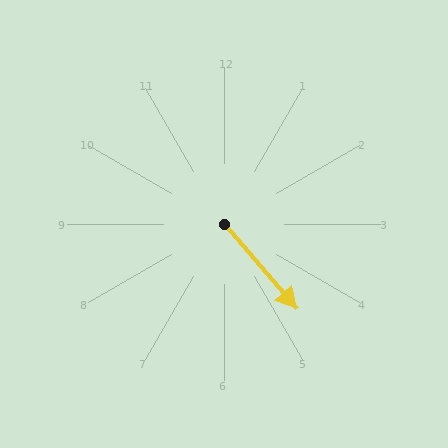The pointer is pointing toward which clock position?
Roughly 5 o'clock.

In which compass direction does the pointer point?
Southeast.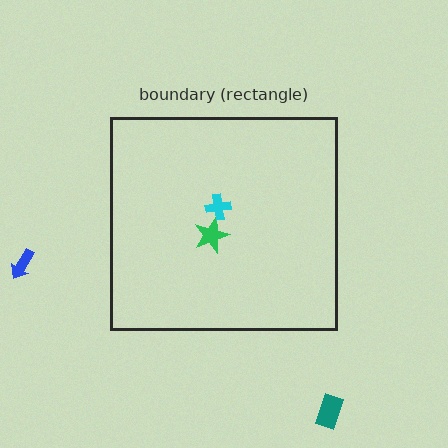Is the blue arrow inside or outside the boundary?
Outside.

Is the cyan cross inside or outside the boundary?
Inside.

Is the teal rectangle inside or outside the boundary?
Outside.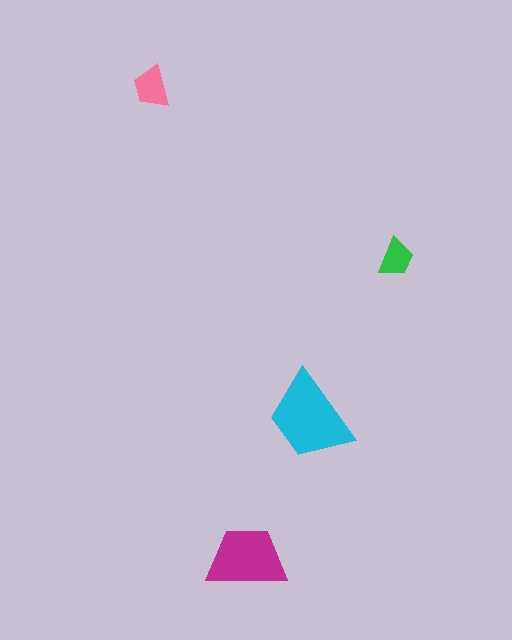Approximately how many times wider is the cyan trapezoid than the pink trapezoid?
About 2 times wider.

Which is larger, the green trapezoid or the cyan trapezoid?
The cyan one.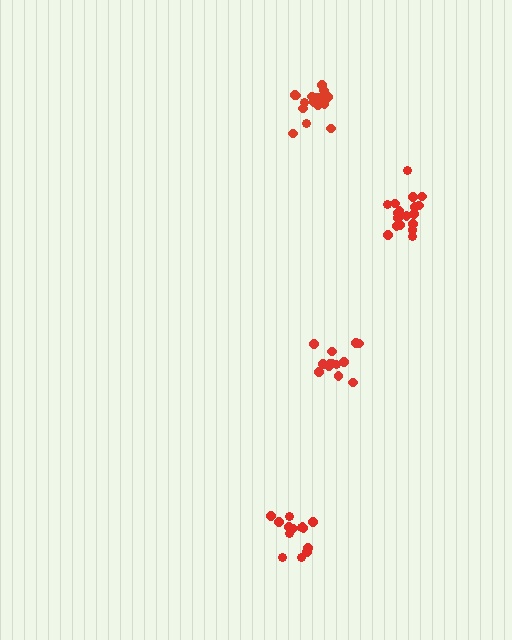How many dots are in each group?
Group 1: 13 dots, Group 2: 14 dots, Group 3: 16 dots, Group 4: 18 dots (61 total).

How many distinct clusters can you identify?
There are 4 distinct clusters.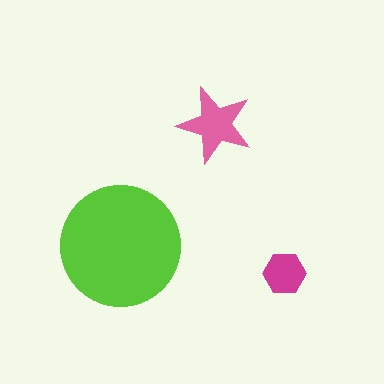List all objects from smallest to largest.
The magenta hexagon, the pink star, the lime circle.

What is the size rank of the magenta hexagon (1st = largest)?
3rd.